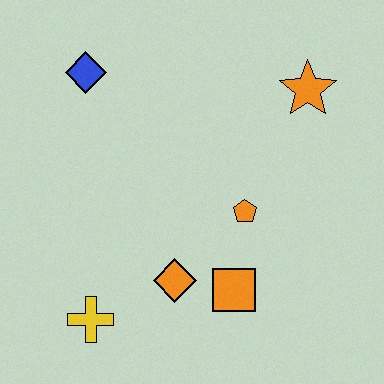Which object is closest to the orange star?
The orange pentagon is closest to the orange star.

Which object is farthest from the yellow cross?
The orange star is farthest from the yellow cross.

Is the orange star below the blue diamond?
Yes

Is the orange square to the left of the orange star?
Yes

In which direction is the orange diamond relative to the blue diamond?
The orange diamond is below the blue diamond.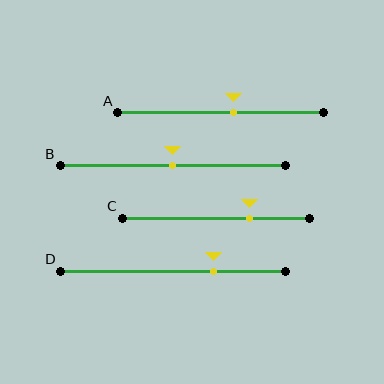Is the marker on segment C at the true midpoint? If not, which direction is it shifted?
No, the marker on segment C is shifted to the right by about 18% of the segment length.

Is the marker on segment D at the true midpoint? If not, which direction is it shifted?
No, the marker on segment D is shifted to the right by about 18% of the segment length.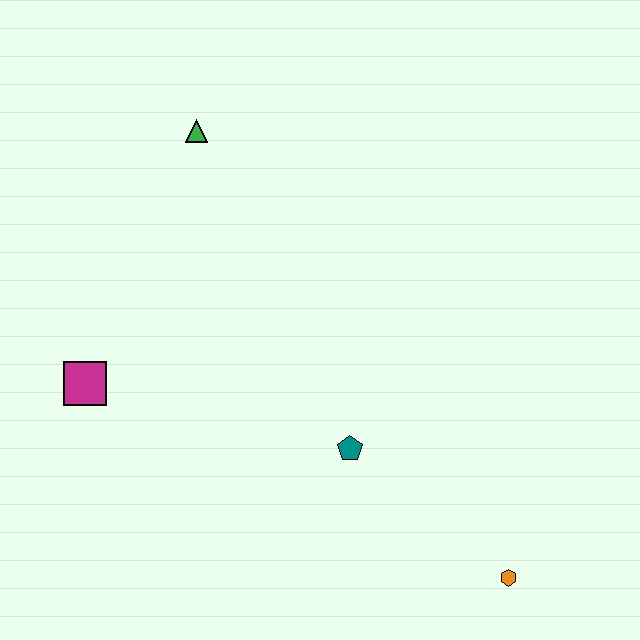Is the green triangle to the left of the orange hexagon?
Yes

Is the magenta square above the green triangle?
No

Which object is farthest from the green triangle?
The orange hexagon is farthest from the green triangle.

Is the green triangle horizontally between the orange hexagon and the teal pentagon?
No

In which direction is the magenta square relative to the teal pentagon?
The magenta square is to the left of the teal pentagon.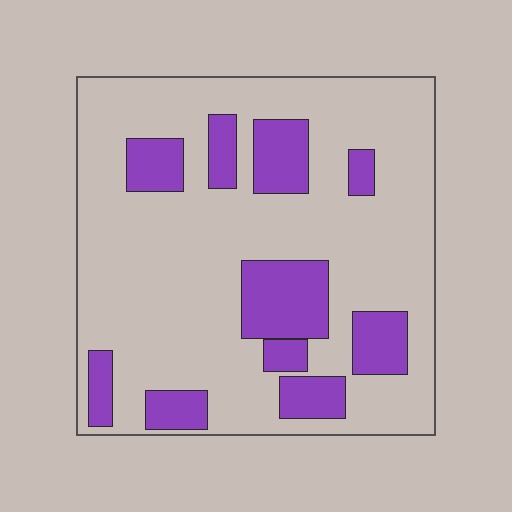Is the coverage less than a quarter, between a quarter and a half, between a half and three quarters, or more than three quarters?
Less than a quarter.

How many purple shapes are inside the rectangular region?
10.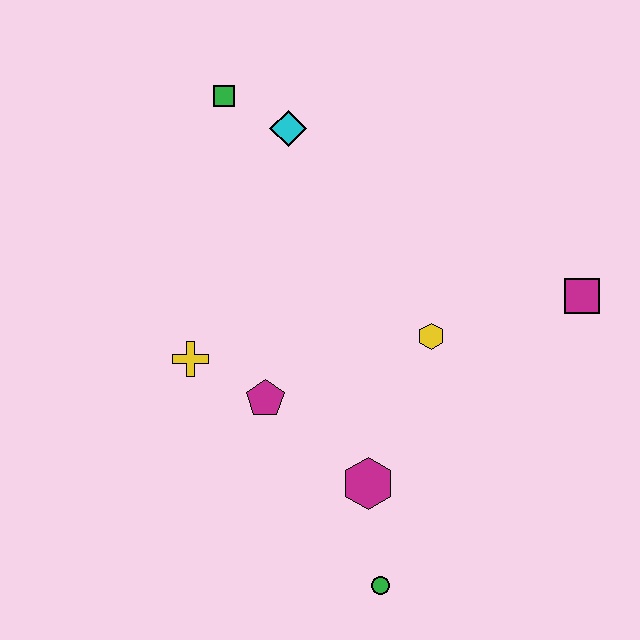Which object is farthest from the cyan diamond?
The green circle is farthest from the cyan diamond.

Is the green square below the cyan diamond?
No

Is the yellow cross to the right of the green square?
No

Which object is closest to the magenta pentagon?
The yellow cross is closest to the magenta pentagon.